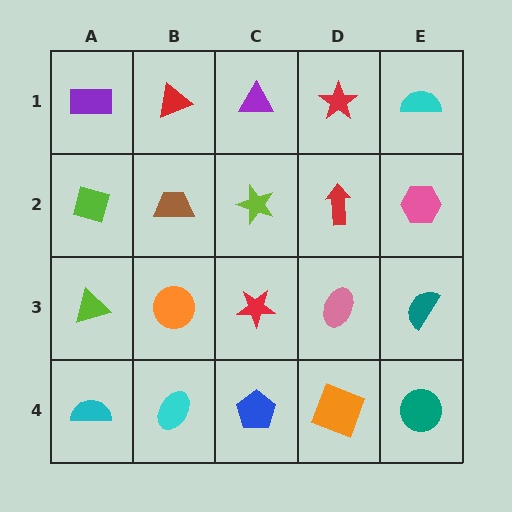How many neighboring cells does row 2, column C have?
4.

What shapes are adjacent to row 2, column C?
A purple triangle (row 1, column C), a red star (row 3, column C), a brown trapezoid (row 2, column B), a red arrow (row 2, column D).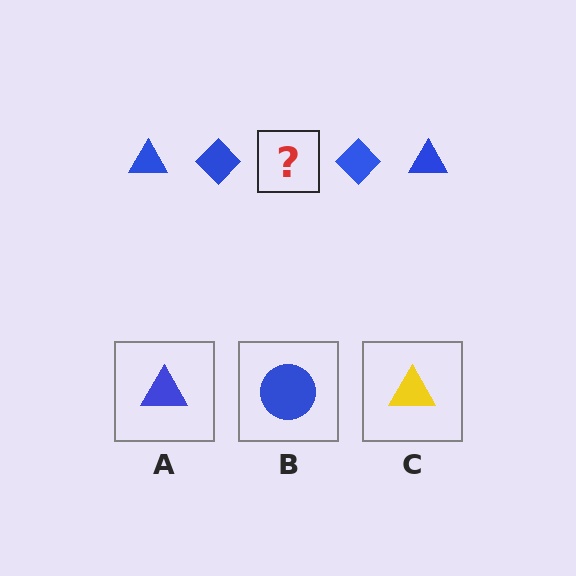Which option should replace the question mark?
Option A.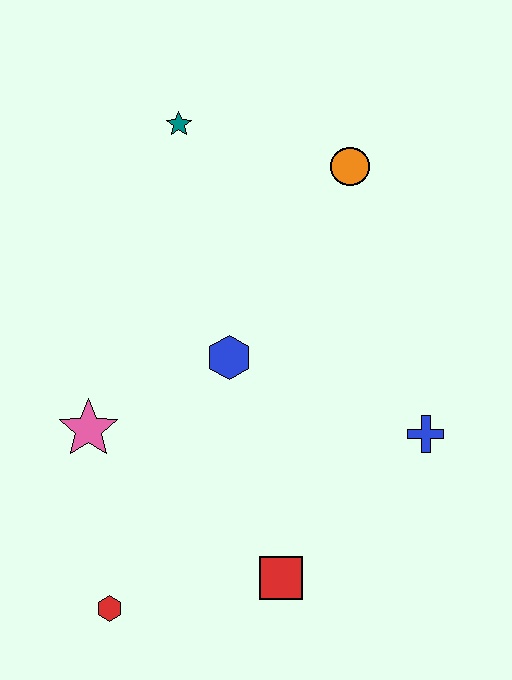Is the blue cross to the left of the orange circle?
No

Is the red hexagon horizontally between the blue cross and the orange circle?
No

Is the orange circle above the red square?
Yes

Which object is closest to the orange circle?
The teal star is closest to the orange circle.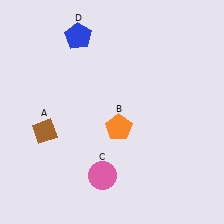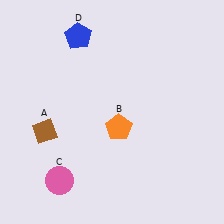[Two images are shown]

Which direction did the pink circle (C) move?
The pink circle (C) moved left.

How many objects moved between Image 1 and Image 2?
1 object moved between the two images.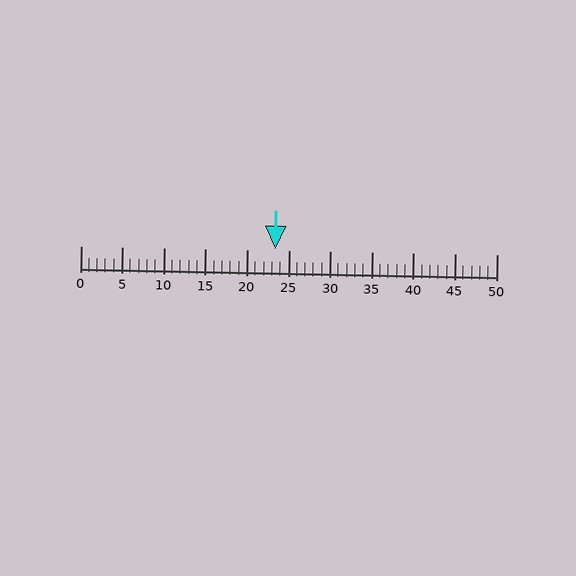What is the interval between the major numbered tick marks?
The major tick marks are spaced 5 units apart.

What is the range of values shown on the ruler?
The ruler shows values from 0 to 50.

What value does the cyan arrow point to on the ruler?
The cyan arrow points to approximately 23.